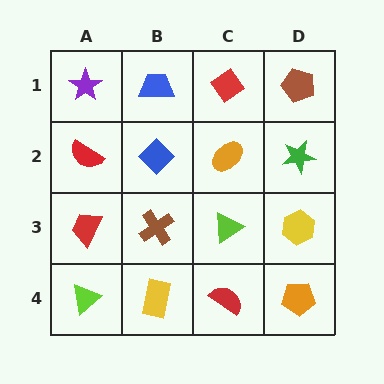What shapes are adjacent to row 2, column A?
A purple star (row 1, column A), a red trapezoid (row 3, column A), a blue diamond (row 2, column B).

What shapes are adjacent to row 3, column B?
A blue diamond (row 2, column B), a yellow rectangle (row 4, column B), a red trapezoid (row 3, column A), a lime triangle (row 3, column C).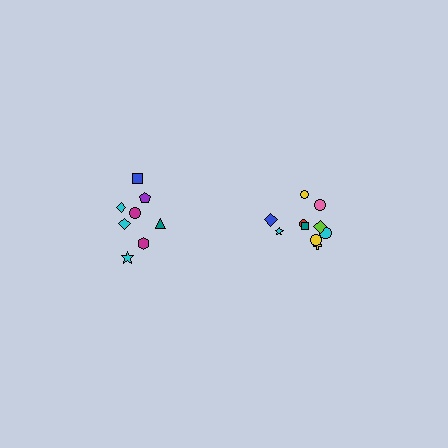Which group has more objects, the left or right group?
The right group.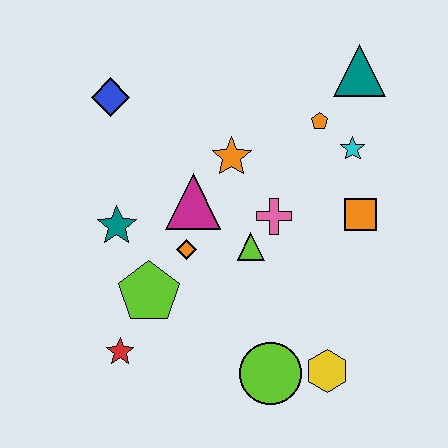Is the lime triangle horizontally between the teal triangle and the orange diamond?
Yes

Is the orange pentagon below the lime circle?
No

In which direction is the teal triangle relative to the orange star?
The teal triangle is to the right of the orange star.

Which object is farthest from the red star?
The teal triangle is farthest from the red star.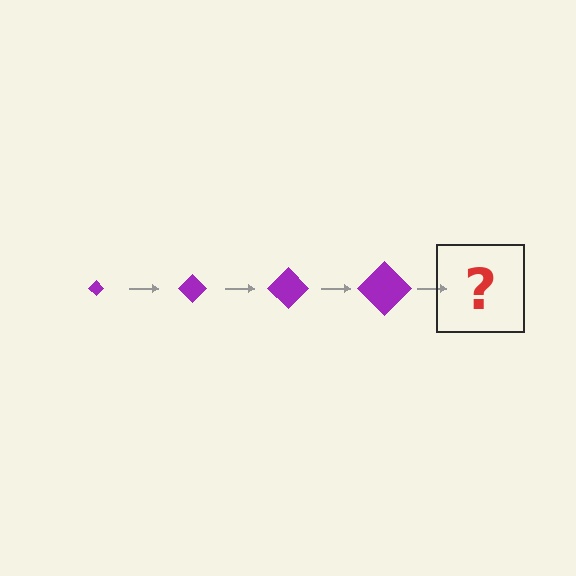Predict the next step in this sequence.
The next step is a purple diamond, larger than the previous one.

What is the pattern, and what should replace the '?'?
The pattern is that the diamond gets progressively larger each step. The '?' should be a purple diamond, larger than the previous one.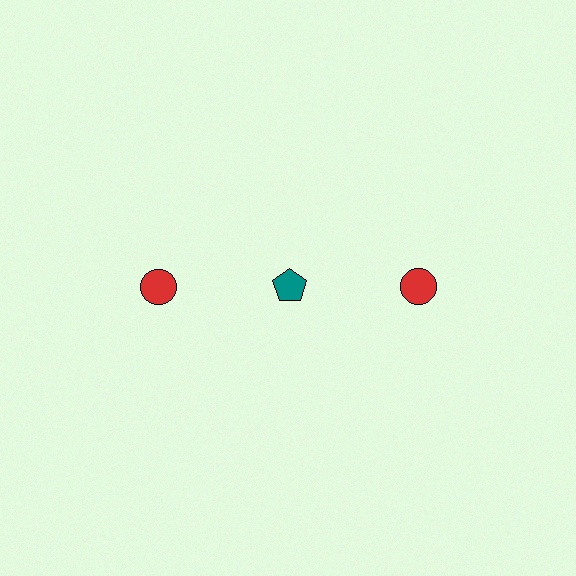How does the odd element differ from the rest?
It differs in both color (teal instead of red) and shape (pentagon instead of circle).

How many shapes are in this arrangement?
There are 3 shapes arranged in a grid pattern.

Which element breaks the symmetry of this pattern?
The teal pentagon in the top row, second from left column breaks the symmetry. All other shapes are red circles.